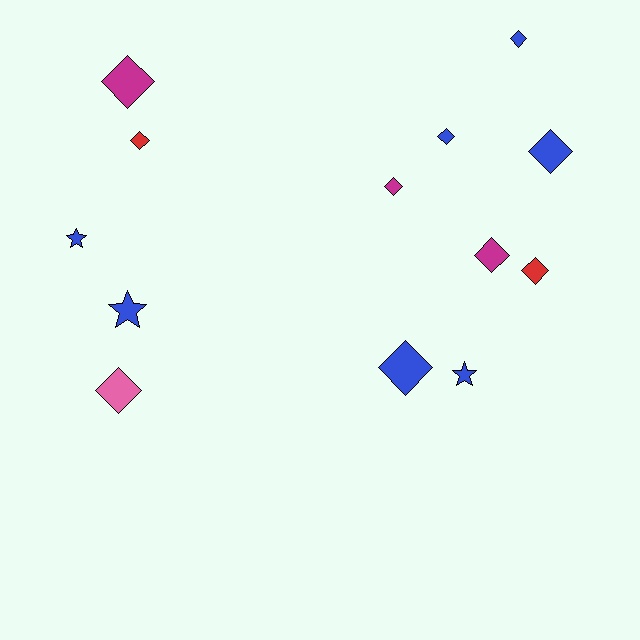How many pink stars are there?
There are no pink stars.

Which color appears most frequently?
Blue, with 7 objects.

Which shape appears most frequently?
Diamond, with 10 objects.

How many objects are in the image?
There are 13 objects.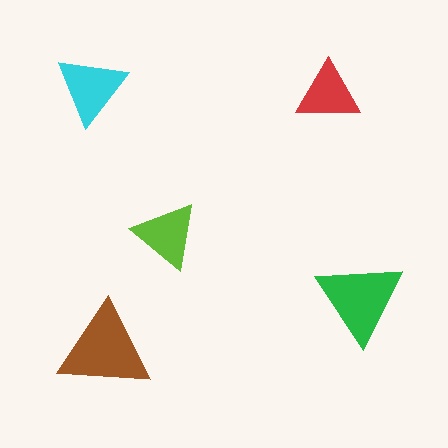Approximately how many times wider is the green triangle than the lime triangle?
About 1.5 times wider.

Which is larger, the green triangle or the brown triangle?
The brown one.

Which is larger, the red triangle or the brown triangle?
The brown one.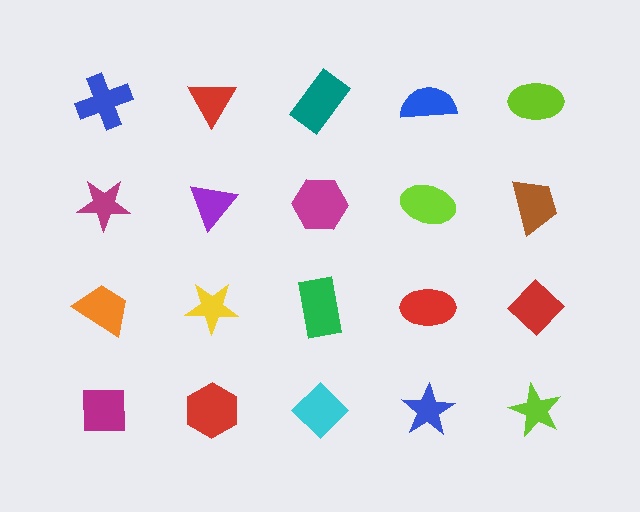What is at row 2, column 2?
A purple triangle.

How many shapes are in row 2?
5 shapes.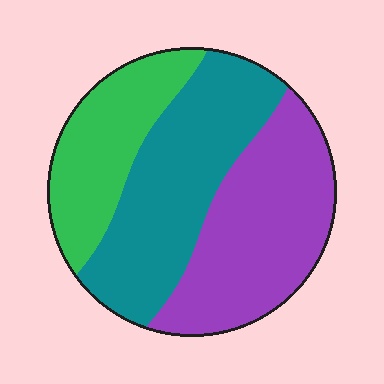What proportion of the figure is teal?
Teal takes up about three eighths (3/8) of the figure.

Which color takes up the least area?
Green, at roughly 25%.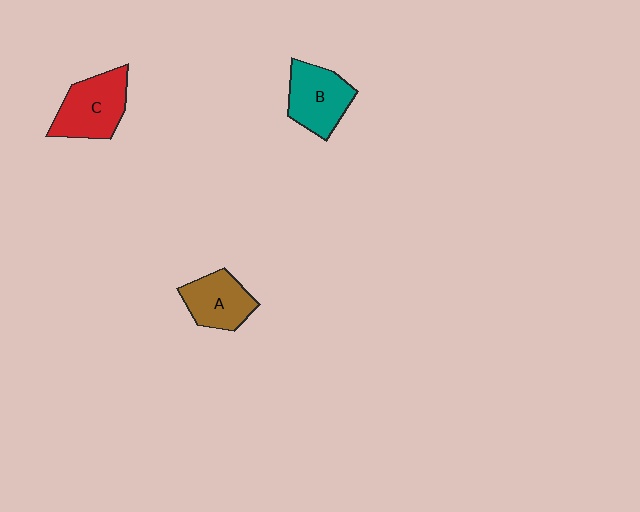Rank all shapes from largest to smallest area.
From largest to smallest: C (red), B (teal), A (brown).